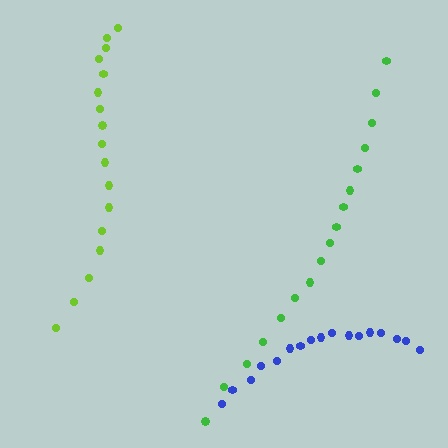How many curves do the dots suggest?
There are 3 distinct paths.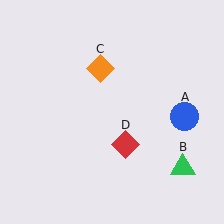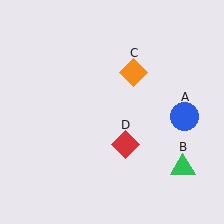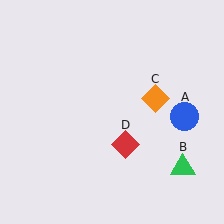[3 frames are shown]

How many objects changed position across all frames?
1 object changed position: orange diamond (object C).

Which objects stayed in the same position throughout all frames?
Blue circle (object A) and green triangle (object B) and red diamond (object D) remained stationary.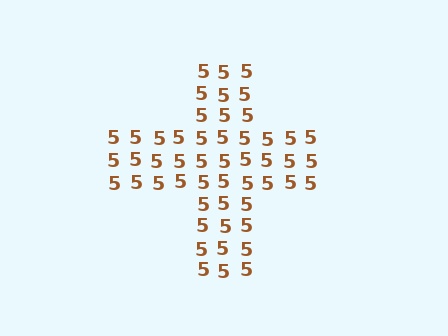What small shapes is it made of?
It is made of small digit 5's.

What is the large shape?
The large shape is a cross.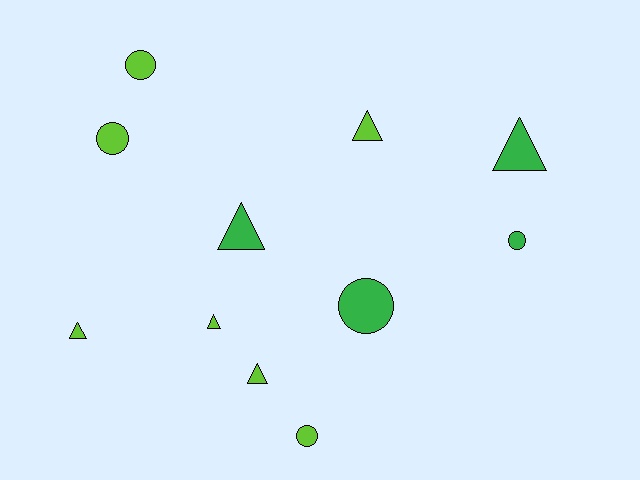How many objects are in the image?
There are 11 objects.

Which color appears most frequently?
Lime, with 7 objects.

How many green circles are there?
There are 2 green circles.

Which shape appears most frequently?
Triangle, with 6 objects.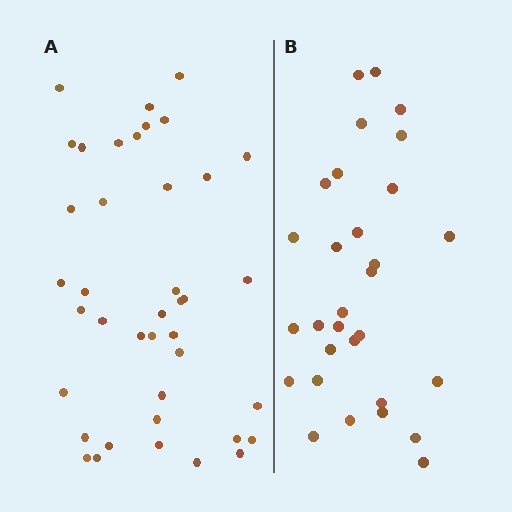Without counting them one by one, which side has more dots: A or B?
Region A (the left region) has more dots.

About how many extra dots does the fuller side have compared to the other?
Region A has roughly 10 or so more dots than region B.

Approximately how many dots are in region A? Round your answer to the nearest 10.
About 40 dots.